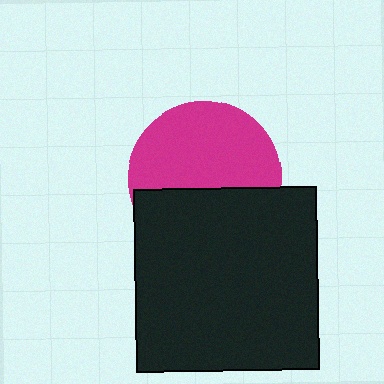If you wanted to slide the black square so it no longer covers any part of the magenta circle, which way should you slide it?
Slide it down — that is the most direct way to separate the two shapes.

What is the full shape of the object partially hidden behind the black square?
The partially hidden object is a magenta circle.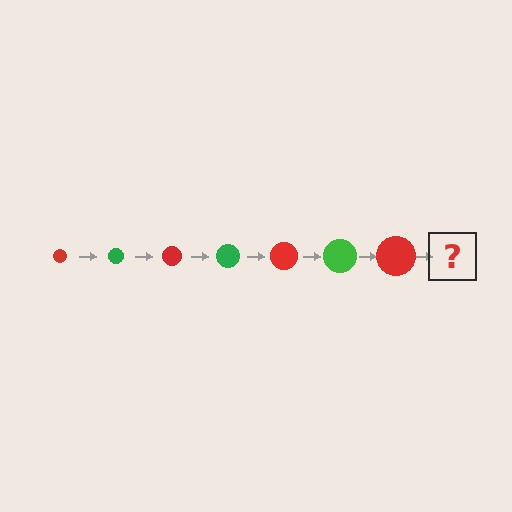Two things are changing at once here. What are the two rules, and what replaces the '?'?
The two rules are that the circle grows larger each step and the color cycles through red and green. The '?' should be a green circle, larger than the previous one.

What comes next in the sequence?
The next element should be a green circle, larger than the previous one.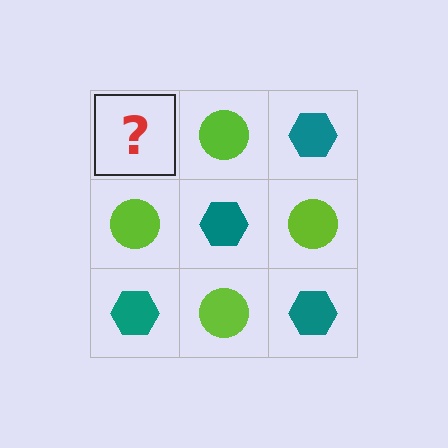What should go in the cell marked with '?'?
The missing cell should contain a teal hexagon.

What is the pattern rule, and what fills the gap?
The rule is that it alternates teal hexagon and lime circle in a checkerboard pattern. The gap should be filled with a teal hexagon.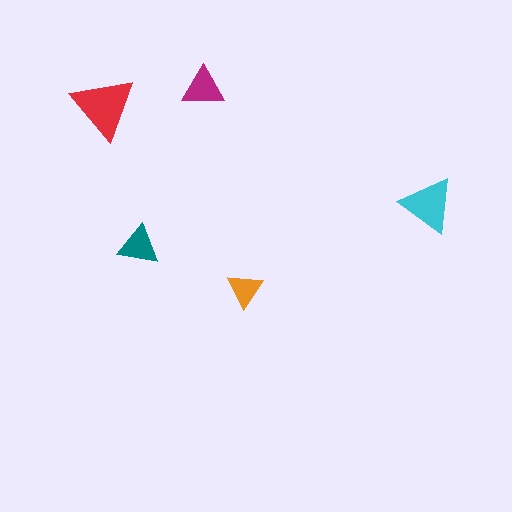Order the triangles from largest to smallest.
the red one, the cyan one, the magenta one, the teal one, the orange one.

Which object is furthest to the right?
The cyan triangle is rightmost.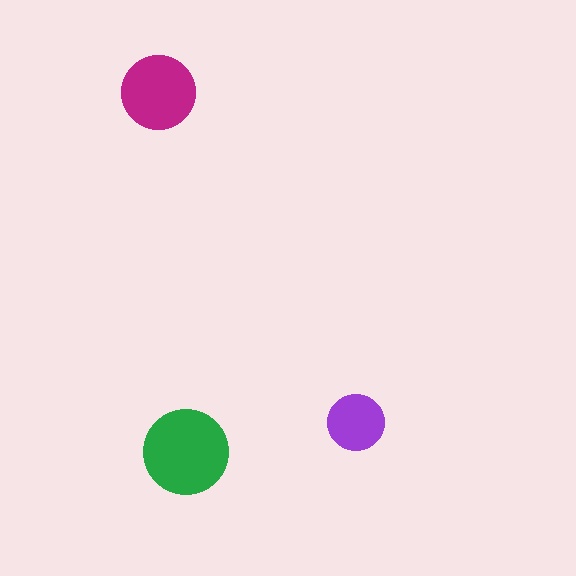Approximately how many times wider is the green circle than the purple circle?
About 1.5 times wider.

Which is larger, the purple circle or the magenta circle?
The magenta one.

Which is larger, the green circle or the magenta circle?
The green one.